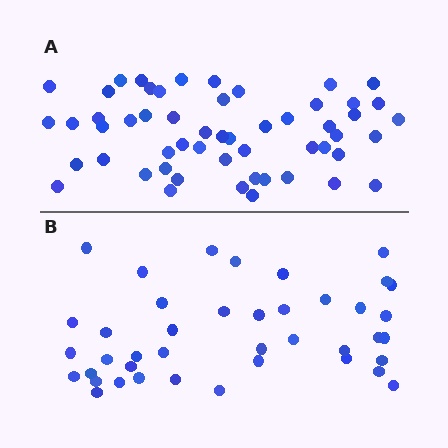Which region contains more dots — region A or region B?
Region A (the top region) has more dots.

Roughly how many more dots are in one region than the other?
Region A has approximately 15 more dots than region B.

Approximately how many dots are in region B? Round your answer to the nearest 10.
About 40 dots. (The exact count is 41, which rounds to 40.)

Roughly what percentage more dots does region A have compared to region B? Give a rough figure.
About 30% more.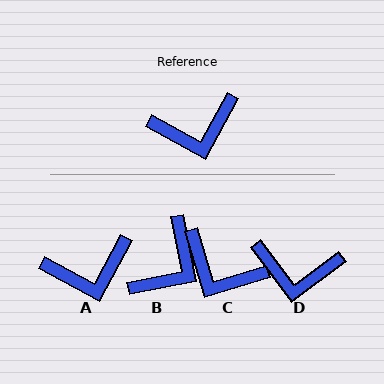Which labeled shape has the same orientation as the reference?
A.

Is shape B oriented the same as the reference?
No, it is off by about 39 degrees.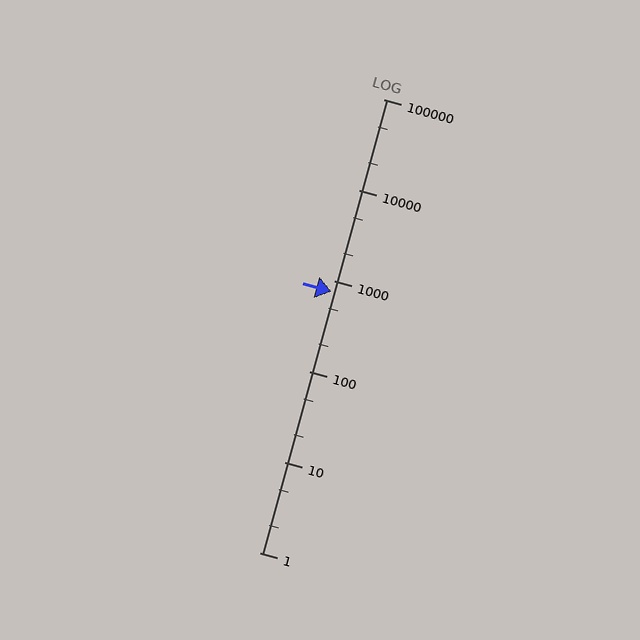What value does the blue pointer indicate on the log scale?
The pointer indicates approximately 760.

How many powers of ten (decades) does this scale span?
The scale spans 5 decades, from 1 to 100000.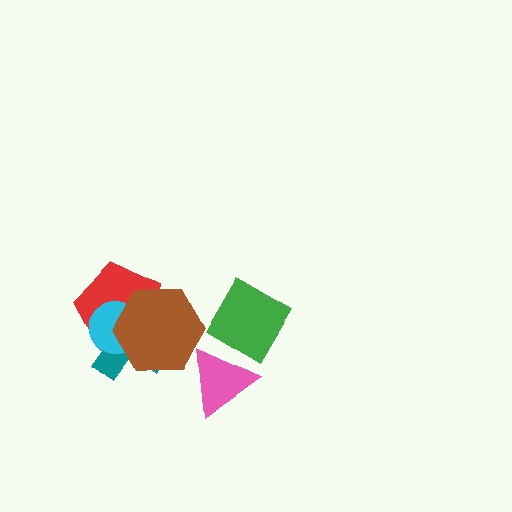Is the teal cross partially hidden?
Yes, it is partially covered by another shape.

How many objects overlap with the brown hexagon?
3 objects overlap with the brown hexagon.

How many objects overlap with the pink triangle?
0 objects overlap with the pink triangle.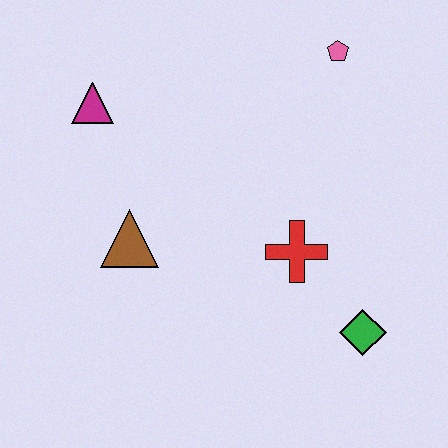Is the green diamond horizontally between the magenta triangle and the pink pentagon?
No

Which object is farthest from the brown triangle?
The pink pentagon is farthest from the brown triangle.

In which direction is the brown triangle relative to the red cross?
The brown triangle is to the left of the red cross.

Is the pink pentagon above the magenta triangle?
Yes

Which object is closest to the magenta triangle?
The brown triangle is closest to the magenta triangle.